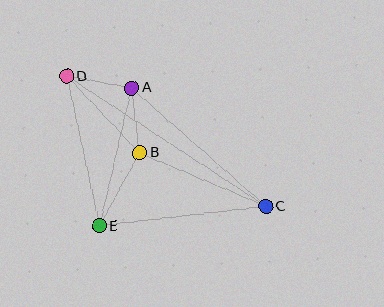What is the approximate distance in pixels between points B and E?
The distance between B and E is approximately 84 pixels.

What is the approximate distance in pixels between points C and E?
The distance between C and E is approximately 168 pixels.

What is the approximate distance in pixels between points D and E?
The distance between D and E is approximately 153 pixels.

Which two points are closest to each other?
Points A and B are closest to each other.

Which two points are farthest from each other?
Points C and D are farthest from each other.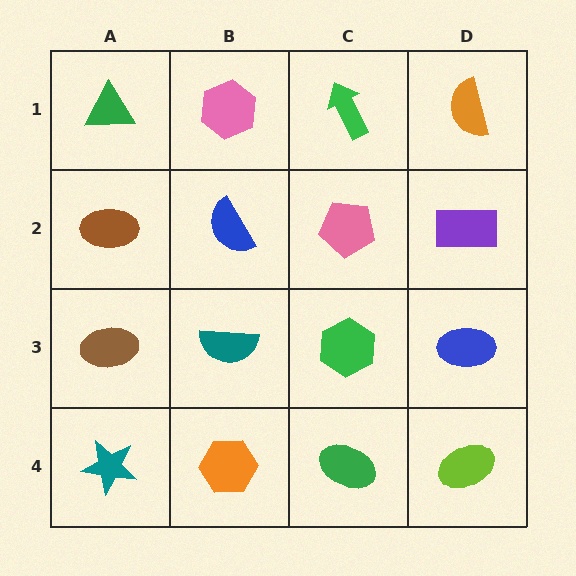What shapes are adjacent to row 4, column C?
A green hexagon (row 3, column C), an orange hexagon (row 4, column B), a lime ellipse (row 4, column D).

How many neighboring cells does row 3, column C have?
4.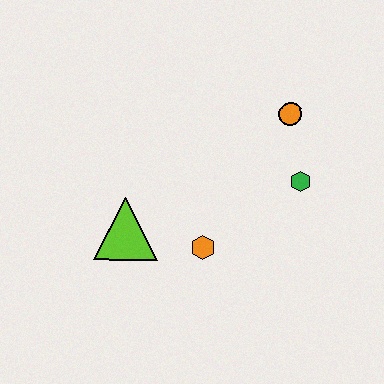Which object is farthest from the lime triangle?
The orange circle is farthest from the lime triangle.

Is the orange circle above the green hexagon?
Yes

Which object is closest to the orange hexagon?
The lime triangle is closest to the orange hexagon.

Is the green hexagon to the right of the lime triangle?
Yes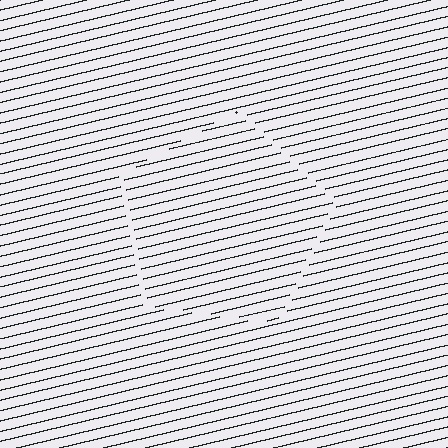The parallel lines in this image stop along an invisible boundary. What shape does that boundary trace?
An illusory pentagon. The interior of the shape contains the same grating, shifted by half a period — the contour is defined by the phase discontinuity where line-ends from the inner and outer gratings abut.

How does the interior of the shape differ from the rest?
The interior of the shape contains the same grating, shifted by half a period — the contour is defined by the phase discontinuity where line-ends from the inner and outer gratings abut.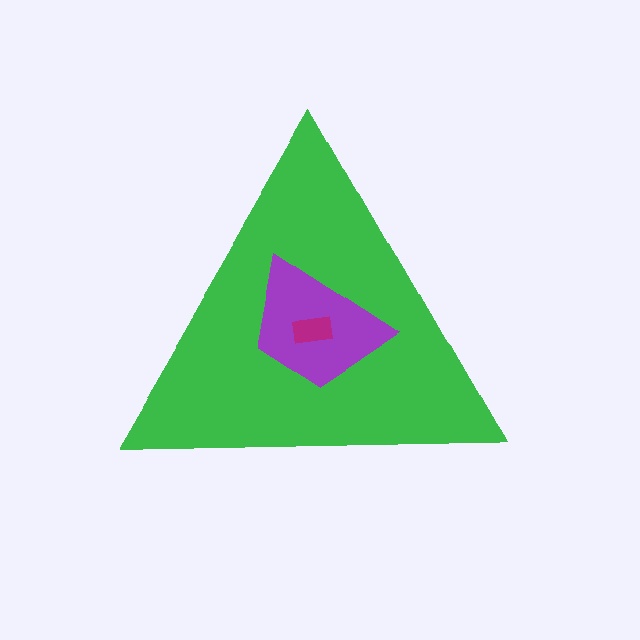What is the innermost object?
The magenta rectangle.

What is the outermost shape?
The green triangle.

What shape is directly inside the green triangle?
The purple trapezoid.